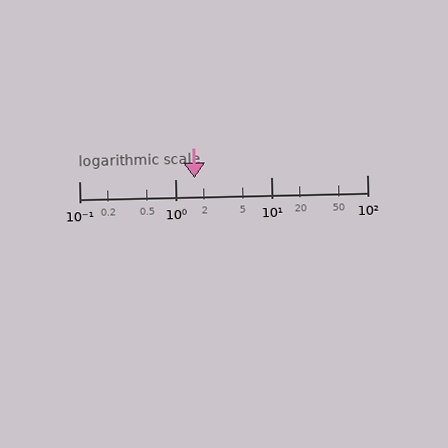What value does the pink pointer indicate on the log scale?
The pointer indicates approximately 1.6.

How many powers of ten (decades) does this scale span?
The scale spans 3 decades, from 0.1 to 100.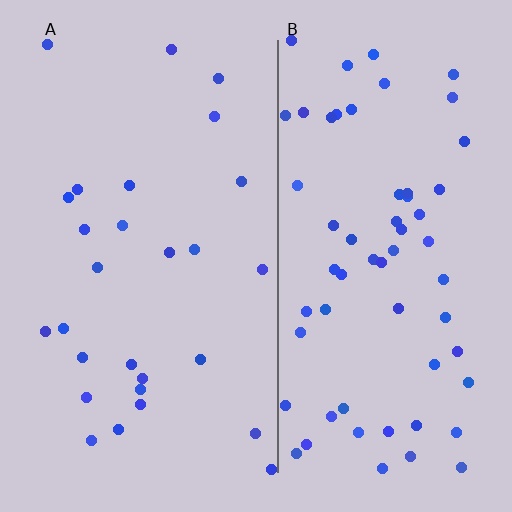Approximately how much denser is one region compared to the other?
Approximately 2.2× — region B over region A.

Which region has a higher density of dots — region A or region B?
B (the right).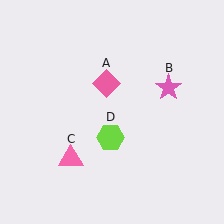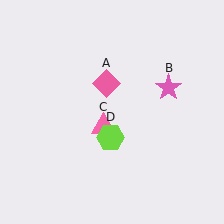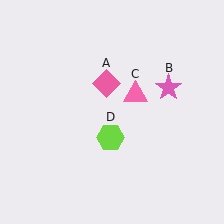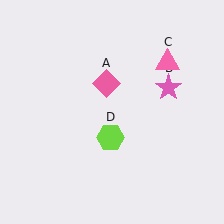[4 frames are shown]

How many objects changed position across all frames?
1 object changed position: pink triangle (object C).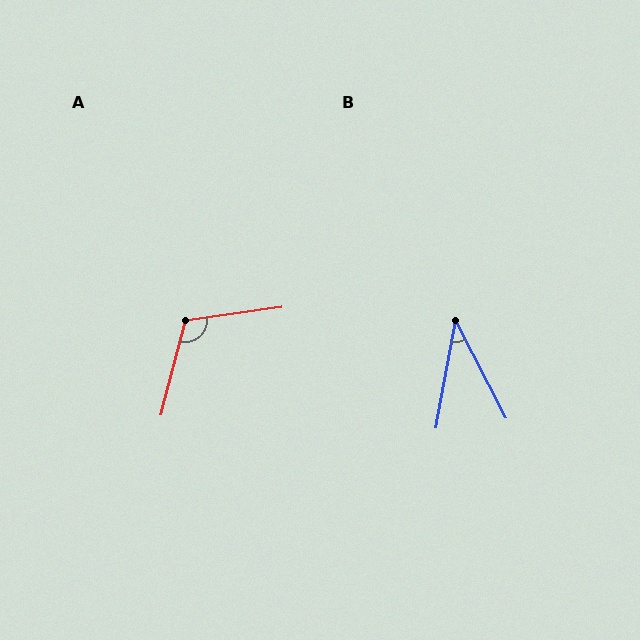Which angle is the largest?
A, at approximately 113 degrees.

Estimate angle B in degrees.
Approximately 38 degrees.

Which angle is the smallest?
B, at approximately 38 degrees.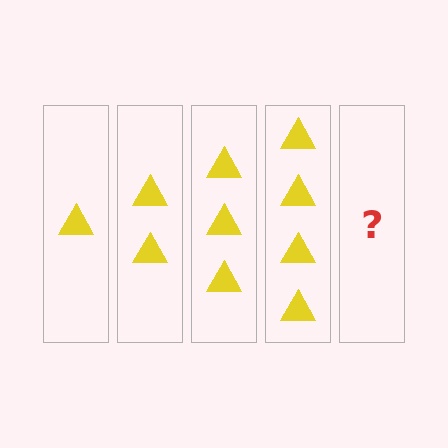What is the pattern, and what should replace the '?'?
The pattern is that each step adds one more triangle. The '?' should be 5 triangles.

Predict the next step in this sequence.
The next step is 5 triangles.